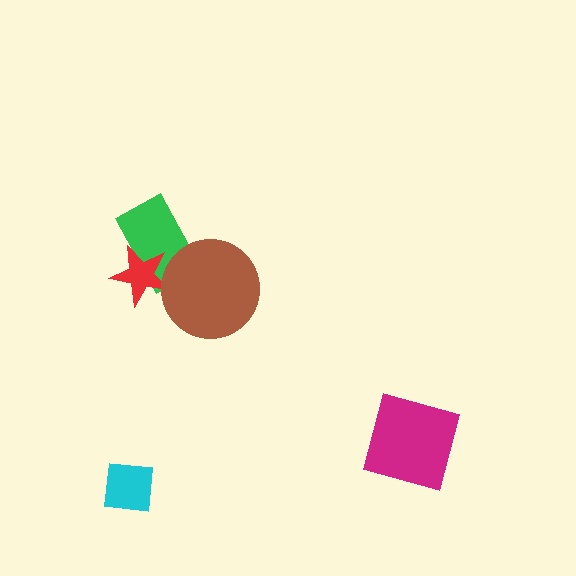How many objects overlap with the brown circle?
2 objects overlap with the brown circle.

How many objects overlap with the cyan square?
0 objects overlap with the cyan square.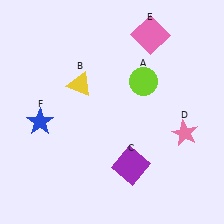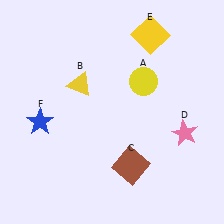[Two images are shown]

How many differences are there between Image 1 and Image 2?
There are 3 differences between the two images.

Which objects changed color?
A changed from lime to yellow. C changed from purple to brown. E changed from pink to yellow.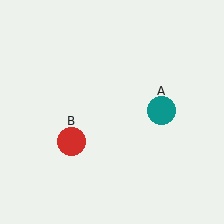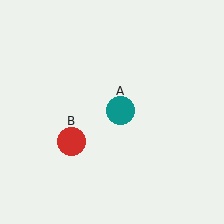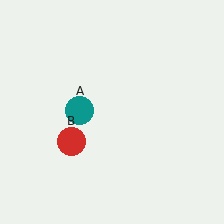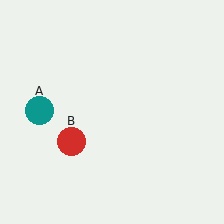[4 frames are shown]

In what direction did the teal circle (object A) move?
The teal circle (object A) moved left.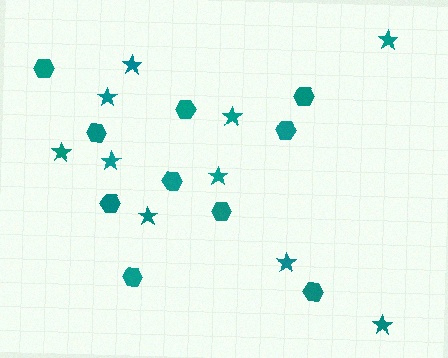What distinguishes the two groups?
There are 2 groups: one group of stars (10) and one group of hexagons (10).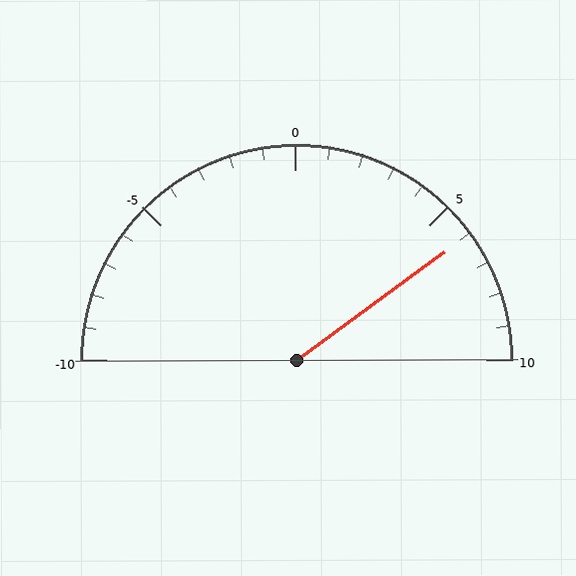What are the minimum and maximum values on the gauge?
The gauge ranges from -10 to 10.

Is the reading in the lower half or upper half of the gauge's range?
The reading is in the upper half of the range (-10 to 10).